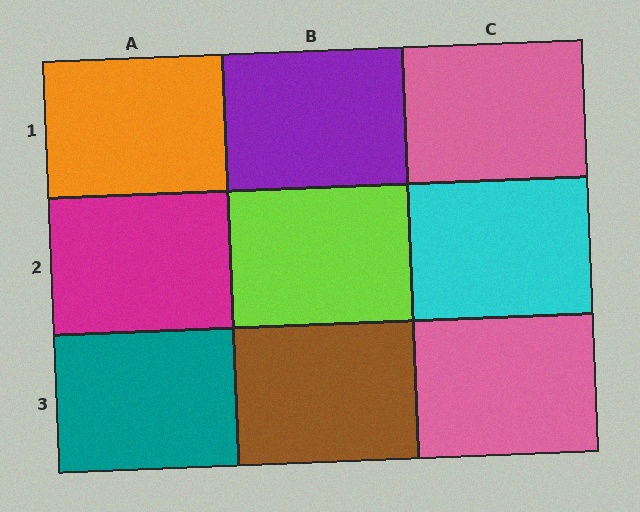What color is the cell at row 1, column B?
Purple.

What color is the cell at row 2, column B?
Lime.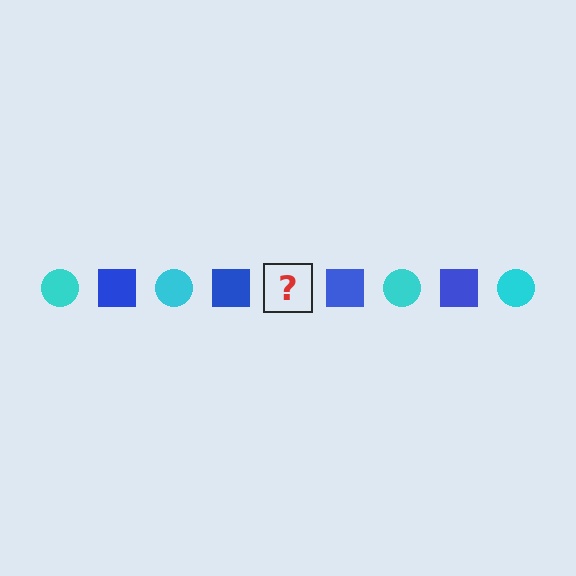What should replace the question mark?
The question mark should be replaced with a cyan circle.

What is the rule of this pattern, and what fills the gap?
The rule is that the pattern alternates between cyan circle and blue square. The gap should be filled with a cyan circle.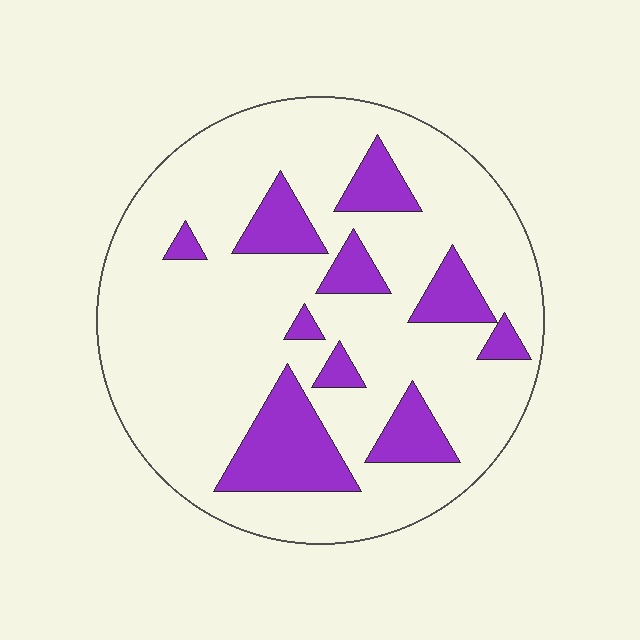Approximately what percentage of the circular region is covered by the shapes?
Approximately 20%.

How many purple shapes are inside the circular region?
10.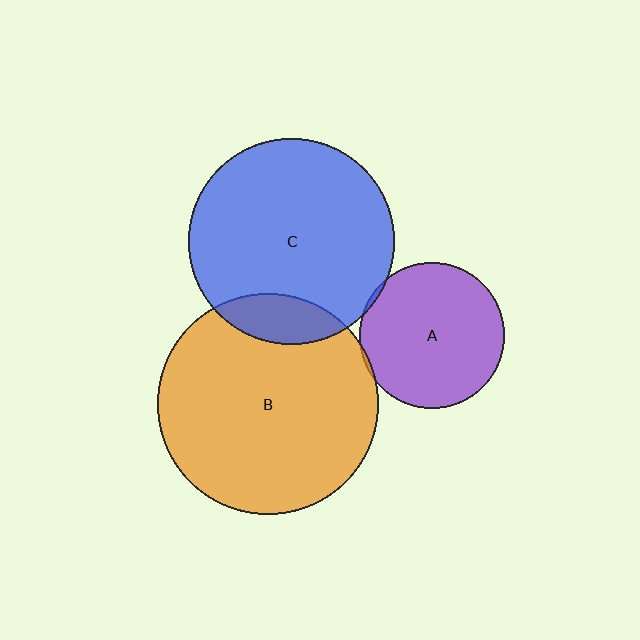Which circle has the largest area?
Circle B (orange).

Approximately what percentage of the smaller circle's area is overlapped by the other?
Approximately 5%.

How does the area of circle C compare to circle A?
Approximately 2.0 times.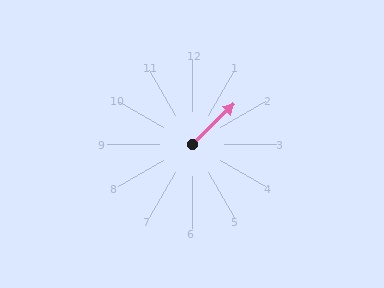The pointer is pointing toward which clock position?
Roughly 2 o'clock.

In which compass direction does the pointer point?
Northeast.